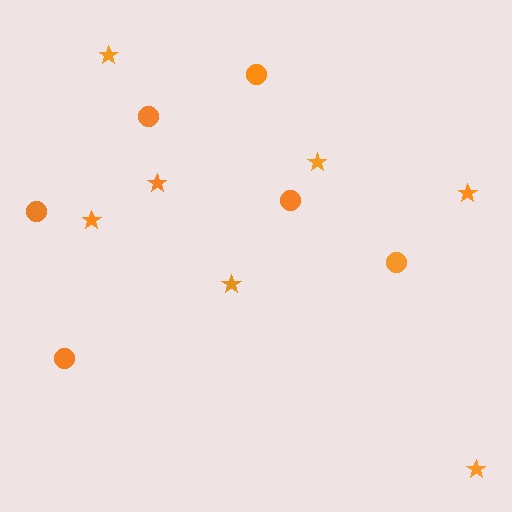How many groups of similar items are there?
There are 2 groups: one group of stars (7) and one group of circles (6).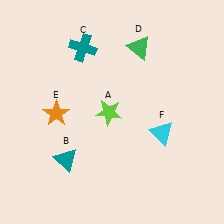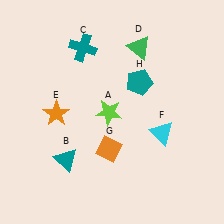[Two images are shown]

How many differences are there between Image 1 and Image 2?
There are 2 differences between the two images.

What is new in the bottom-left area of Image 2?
An orange diamond (G) was added in the bottom-left area of Image 2.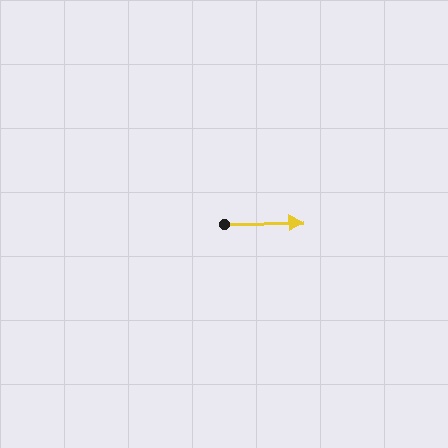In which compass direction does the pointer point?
East.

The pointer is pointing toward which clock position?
Roughly 3 o'clock.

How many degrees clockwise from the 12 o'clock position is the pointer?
Approximately 89 degrees.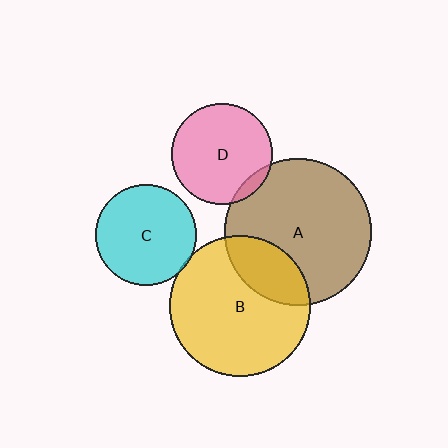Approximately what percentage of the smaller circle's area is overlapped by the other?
Approximately 5%.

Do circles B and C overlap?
Yes.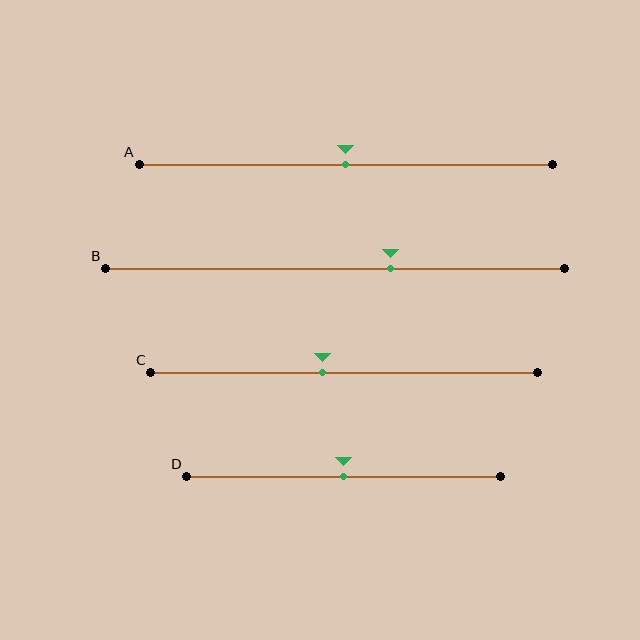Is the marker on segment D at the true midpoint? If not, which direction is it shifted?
Yes, the marker on segment D is at the true midpoint.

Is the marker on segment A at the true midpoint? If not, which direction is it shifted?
Yes, the marker on segment A is at the true midpoint.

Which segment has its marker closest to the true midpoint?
Segment A has its marker closest to the true midpoint.